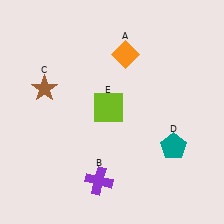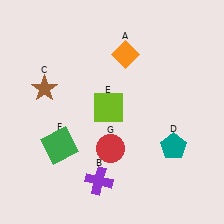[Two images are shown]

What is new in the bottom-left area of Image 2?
A red circle (G) was added in the bottom-left area of Image 2.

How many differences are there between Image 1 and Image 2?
There are 2 differences between the two images.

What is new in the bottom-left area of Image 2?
A green square (F) was added in the bottom-left area of Image 2.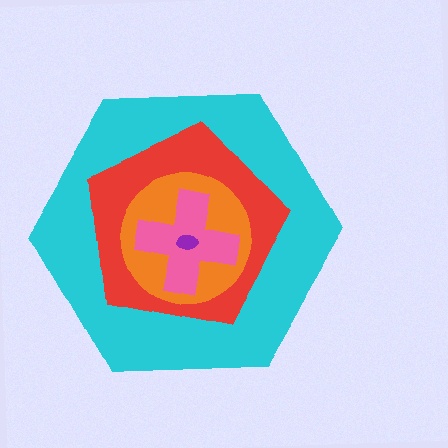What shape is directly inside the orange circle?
The pink cross.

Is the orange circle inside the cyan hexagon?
Yes.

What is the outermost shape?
The cyan hexagon.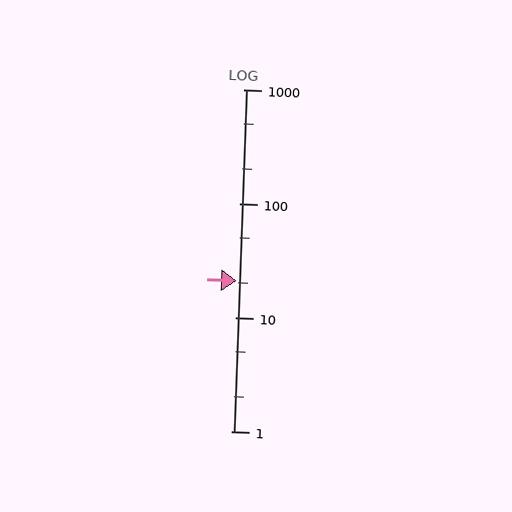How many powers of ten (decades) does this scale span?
The scale spans 3 decades, from 1 to 1000.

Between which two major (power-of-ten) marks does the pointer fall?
The pointer is between 10 and 100.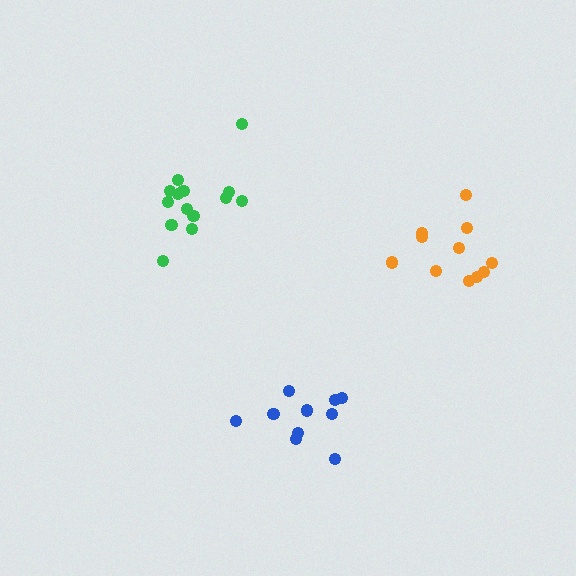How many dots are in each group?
Group 1: 14 dots, Group 2: 11 dots, Group 3: 10 dots (35 total).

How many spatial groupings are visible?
There are 3 spatial groupings.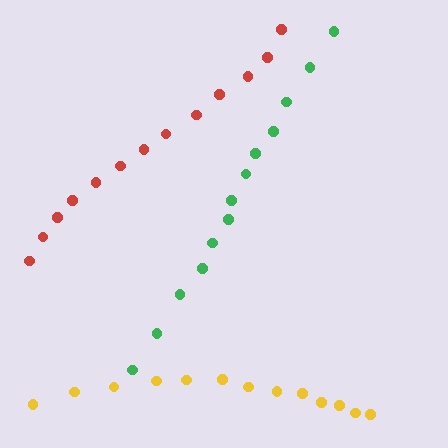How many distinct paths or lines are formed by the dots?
There are 3 distinct paths.